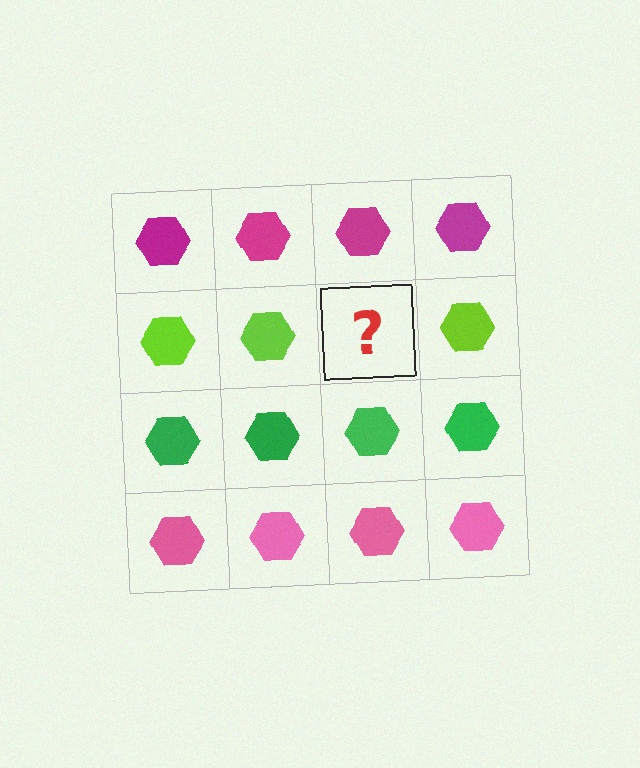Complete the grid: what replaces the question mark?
The question mark should be replaced with a lime hexagon.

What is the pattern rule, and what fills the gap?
The rule is that each row has a consistent color. The gap should be filled with a lime hexagon.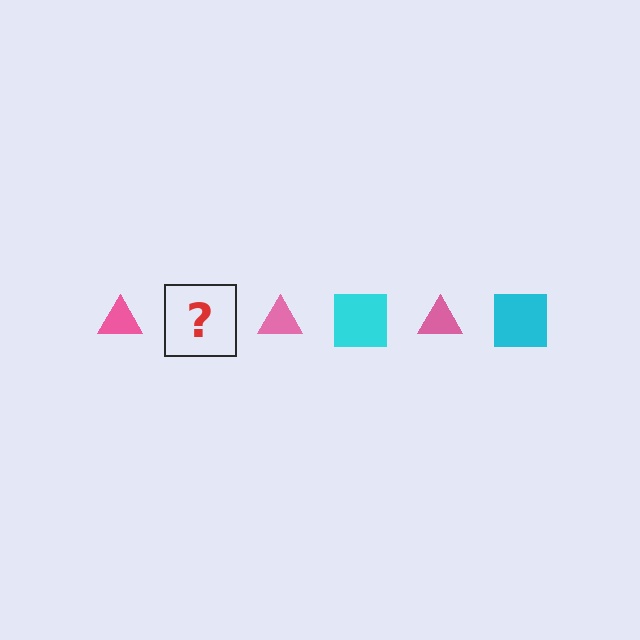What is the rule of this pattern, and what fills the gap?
The rule is that the pattern alternates between pink triangle and cyan square. The gap should be filled with a cyan square.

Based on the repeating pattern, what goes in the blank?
The blank should be a cyan square.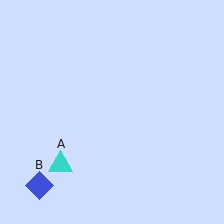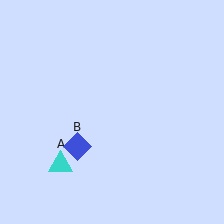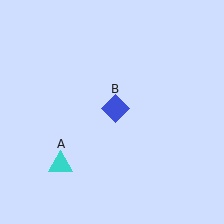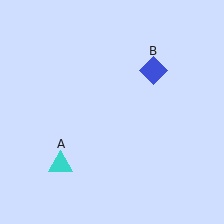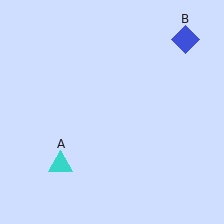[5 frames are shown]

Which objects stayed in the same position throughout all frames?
Cyan triangle (object A) remained stationary.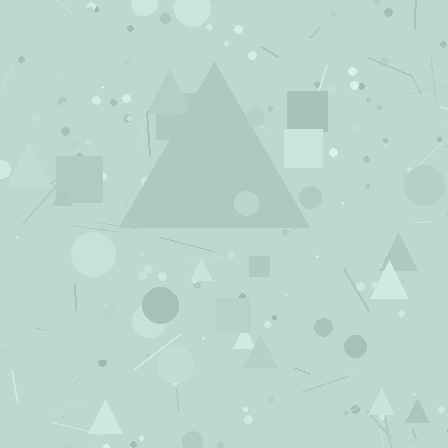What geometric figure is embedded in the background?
A triangle is embedded in the background.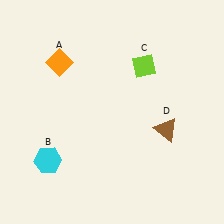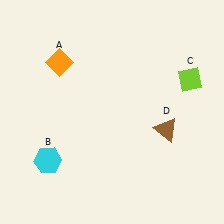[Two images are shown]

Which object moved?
The lime diamond (C) moved right.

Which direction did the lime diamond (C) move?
The lime diamond (C) moved right.